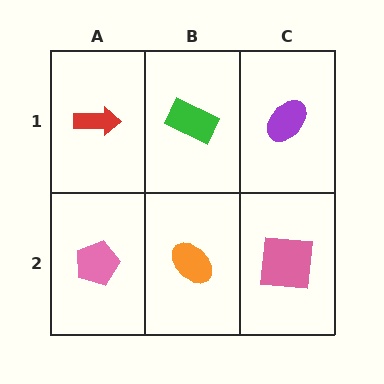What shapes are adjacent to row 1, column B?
An orange ellipse (row 2, column B), a red arrow (row 1, column A), a purple ellipse (row 1, column C).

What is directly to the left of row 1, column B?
A red arrow.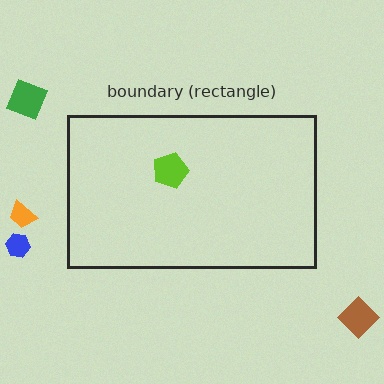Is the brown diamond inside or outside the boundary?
Outside.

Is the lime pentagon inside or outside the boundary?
Inside.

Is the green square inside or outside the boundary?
Outside.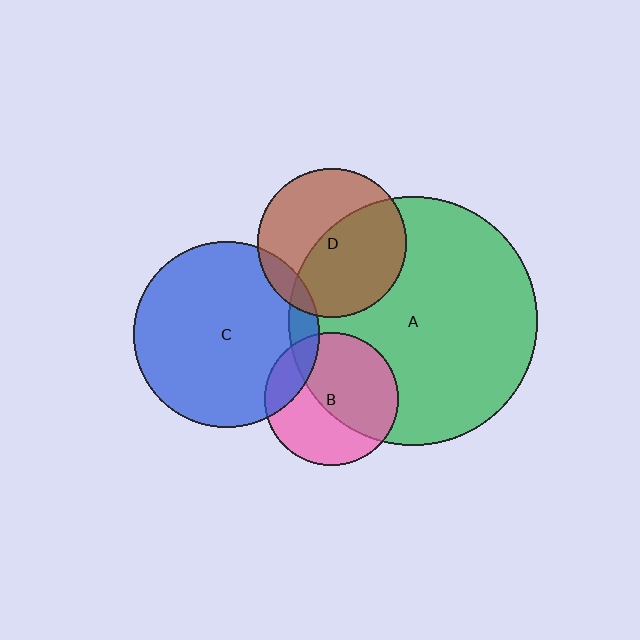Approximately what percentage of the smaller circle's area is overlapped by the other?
Approximately 20%.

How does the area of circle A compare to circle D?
Approximately 2.8 times.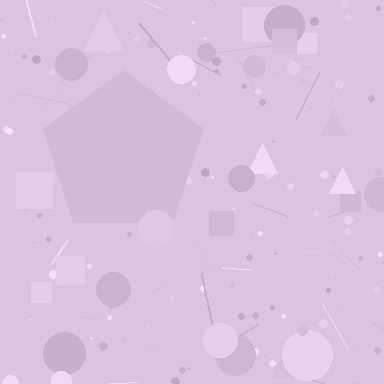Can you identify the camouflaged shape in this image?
The camouflaged shape is a pentagon.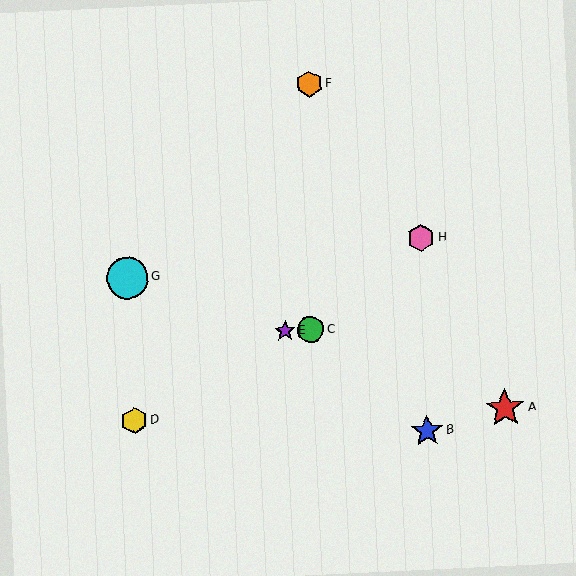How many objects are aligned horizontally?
2 objects (C, E) are aligned horizontally.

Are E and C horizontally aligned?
Yes, both are at y≈331.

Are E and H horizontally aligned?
No, E is at y≈331 and H is at y≈238.